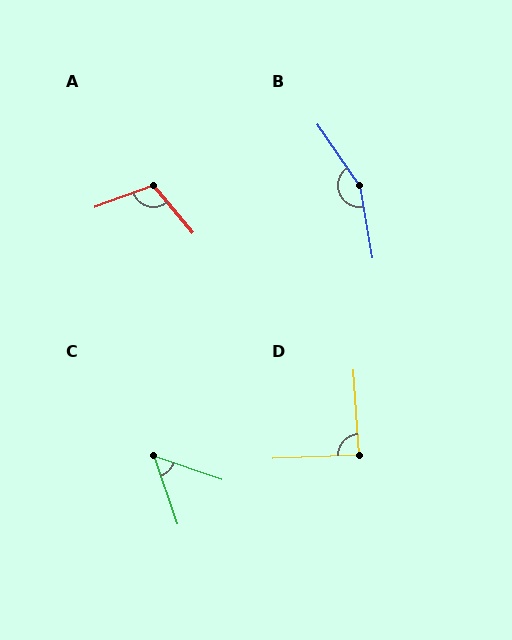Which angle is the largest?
B, at approximately 155 degrees.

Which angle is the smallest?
C, at approximately 52 degrees.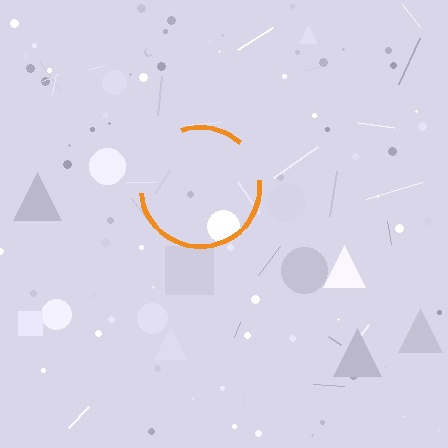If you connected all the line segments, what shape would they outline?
They would outline a circle.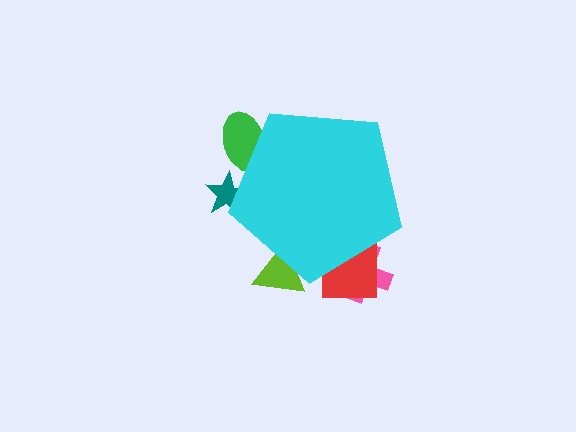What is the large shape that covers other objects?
A cyan pentagon.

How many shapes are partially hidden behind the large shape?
5 shapes are partially hidden.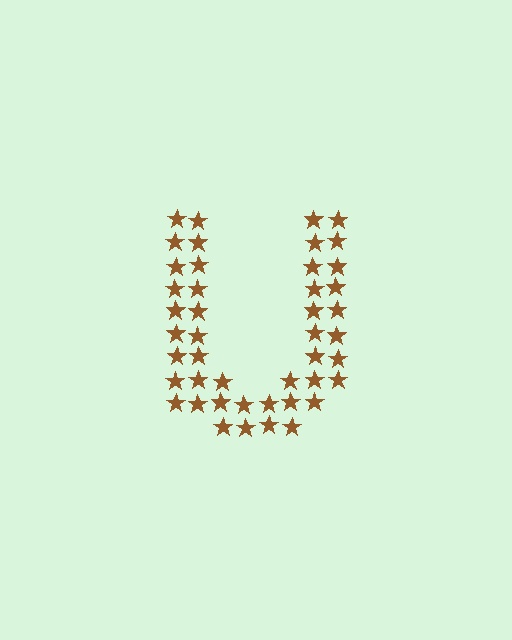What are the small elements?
The small elements are stars.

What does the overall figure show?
The overall figure shows the letter U.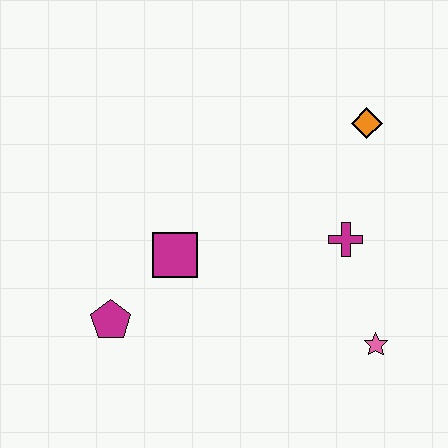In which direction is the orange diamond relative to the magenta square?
The orange diamond is to the right of the magenta square.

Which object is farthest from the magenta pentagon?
The orange diamond is farthest from the magenta pentagon.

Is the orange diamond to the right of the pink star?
No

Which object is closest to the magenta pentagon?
The magenta square is closest to the magenta pentagon.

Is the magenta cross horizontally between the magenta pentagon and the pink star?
Yes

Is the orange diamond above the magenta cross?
Yes